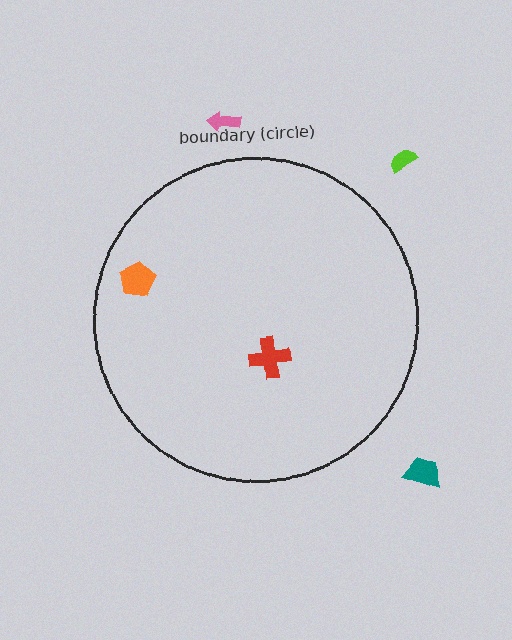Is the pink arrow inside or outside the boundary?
Outside.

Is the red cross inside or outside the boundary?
Inside.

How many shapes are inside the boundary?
2 inside, 3 outside.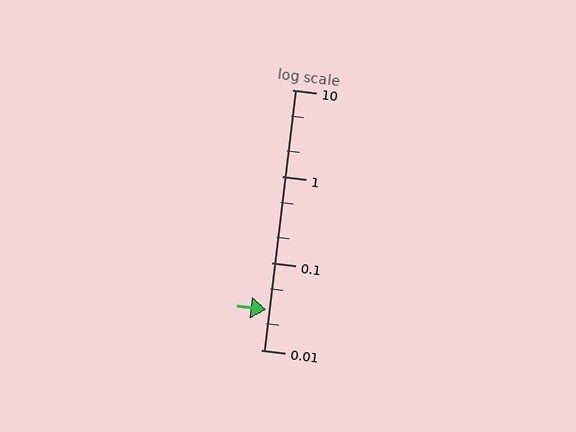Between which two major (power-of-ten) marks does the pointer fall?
The pointer is between 0.01 and 0.1.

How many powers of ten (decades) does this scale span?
The scale spans 3 decades, from 0.01 to 10.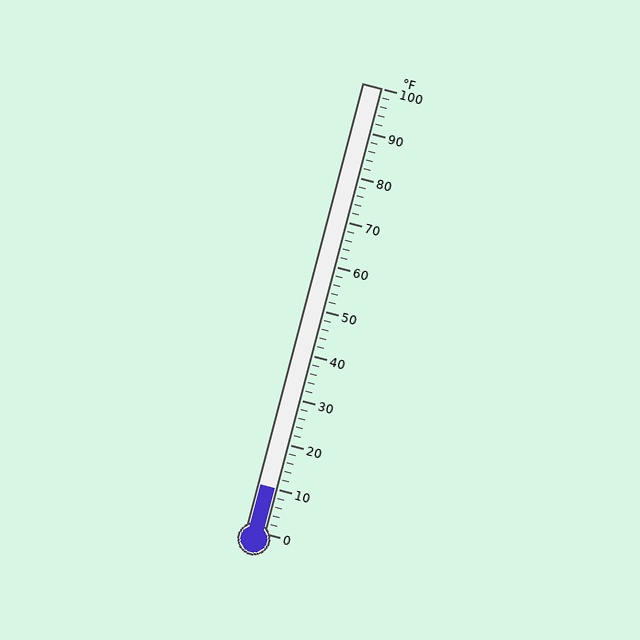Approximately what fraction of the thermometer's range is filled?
The thermometer is filled to approximately 10% of its range.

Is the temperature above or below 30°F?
The temperature is below 30°F.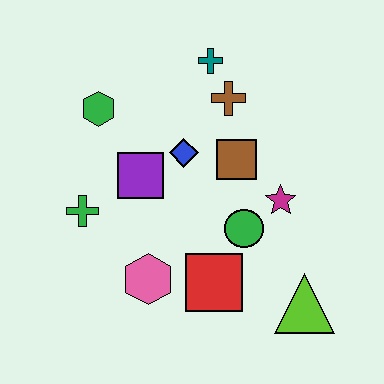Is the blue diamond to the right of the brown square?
No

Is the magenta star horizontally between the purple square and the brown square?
No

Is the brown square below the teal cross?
Yes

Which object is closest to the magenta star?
The green circle is closest to the magenta star.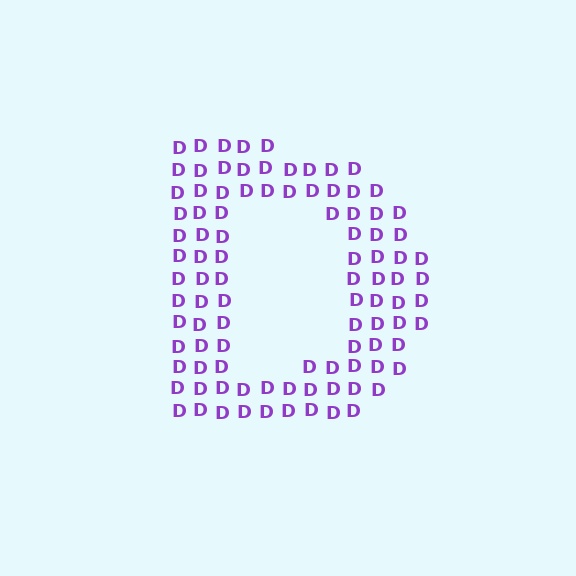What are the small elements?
The small elements are letter D's.